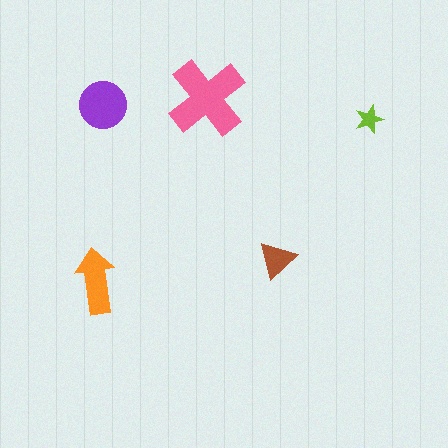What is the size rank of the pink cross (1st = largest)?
1st.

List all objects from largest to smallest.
The pink cross, the purple circle, the orange arrow, the brown triangle, the lime star.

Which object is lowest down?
The orange arrow is bottommost.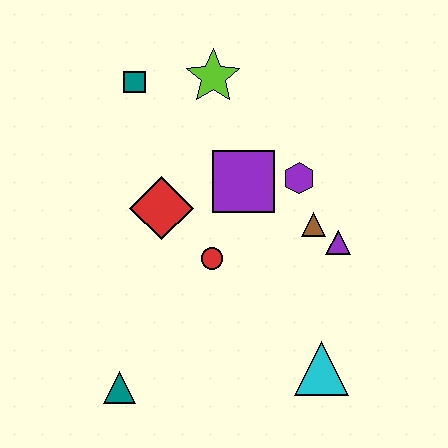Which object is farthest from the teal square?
The cyan triangle is farthest from the teal square.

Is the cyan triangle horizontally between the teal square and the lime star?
No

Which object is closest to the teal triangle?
The red circle is closest to the teal triangle.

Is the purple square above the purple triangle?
Yes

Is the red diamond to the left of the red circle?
Yes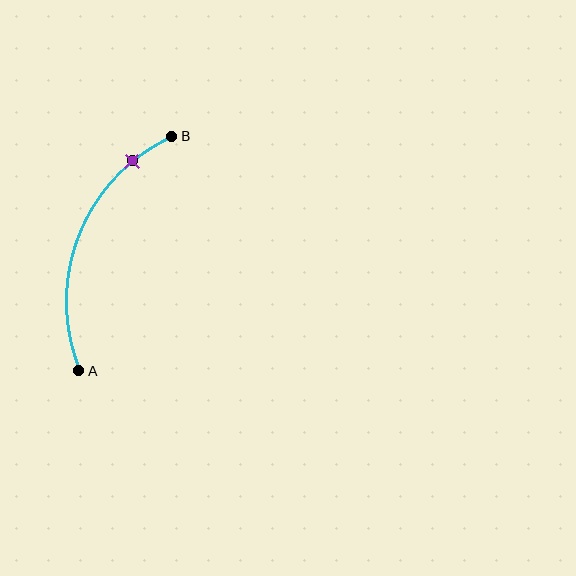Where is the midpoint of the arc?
The arc midpoint is the point on the curve farthest from the straight line joining A and B. It sits to the left of that line.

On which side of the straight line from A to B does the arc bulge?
The arc bulges to the left of the straight line connecting A and B.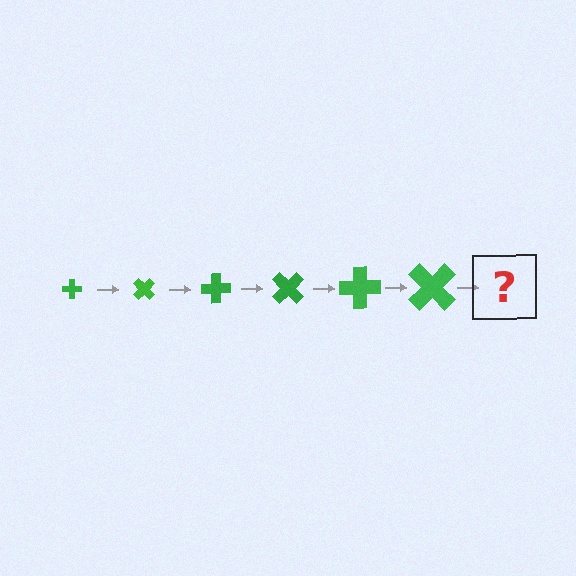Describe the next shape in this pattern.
It should be a cross, larger than the previous one and rotated 270 degrees from the start.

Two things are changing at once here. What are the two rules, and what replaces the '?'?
The two rules are that the cross grows larger each step and it rotates 45 degrees each step. The '?' should be a cross, larger than the previous one and rotated 270 degrees from the start.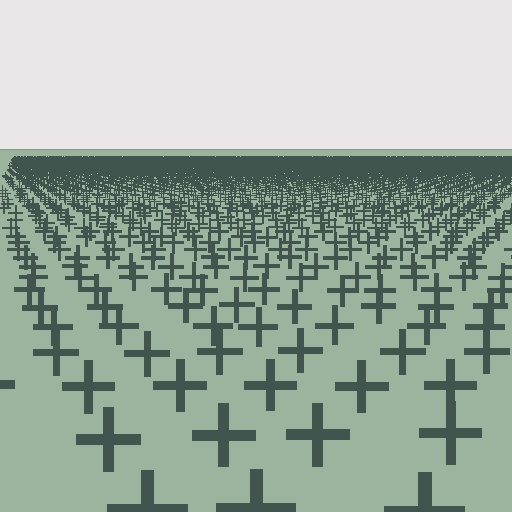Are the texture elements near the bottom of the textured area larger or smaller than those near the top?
Larger. Near the bottom, elements are closer to the viewer and appear at a bigger on-screen size.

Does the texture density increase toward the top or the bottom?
Density increases toward the top.